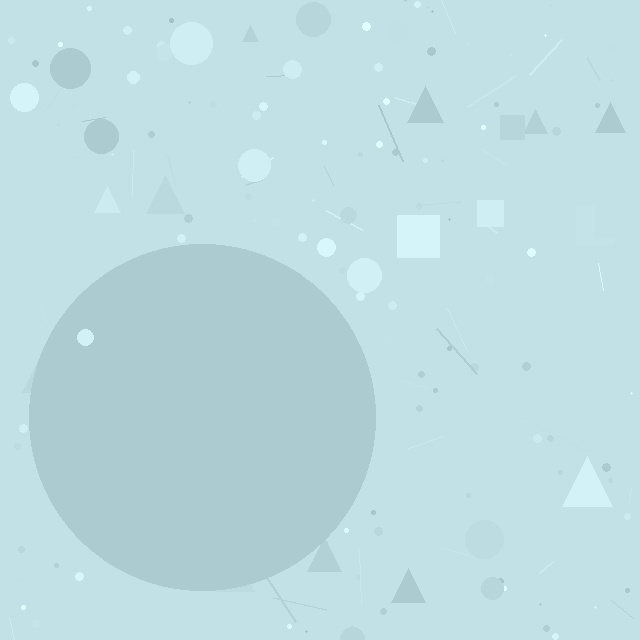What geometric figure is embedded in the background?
A circle is embedded in the background.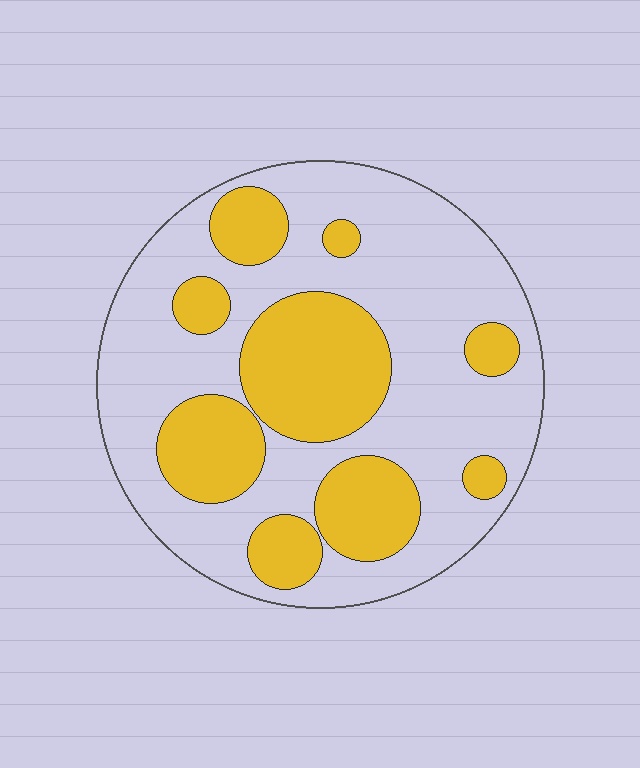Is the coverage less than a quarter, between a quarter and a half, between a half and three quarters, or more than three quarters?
Between a quarter and a half.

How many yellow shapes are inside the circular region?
9.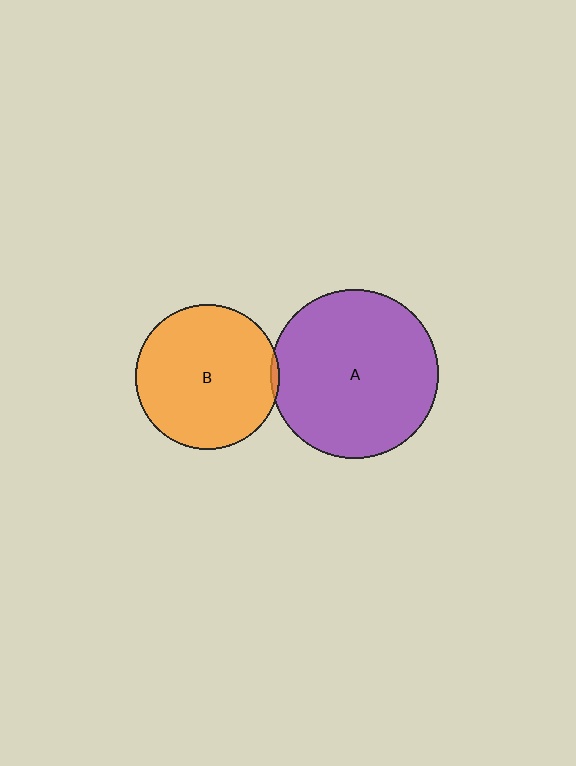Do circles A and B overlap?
Yes.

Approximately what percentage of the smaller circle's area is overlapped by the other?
Approximately 5%.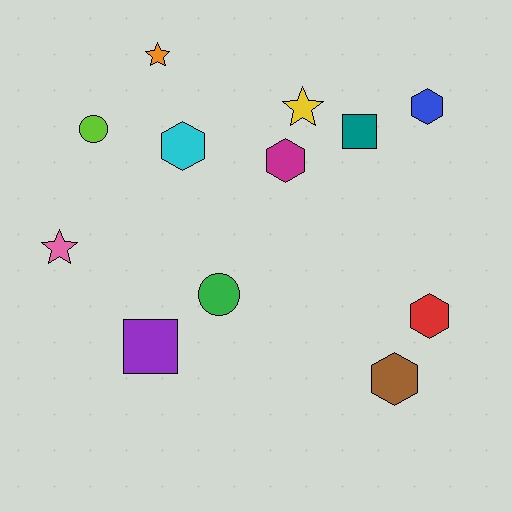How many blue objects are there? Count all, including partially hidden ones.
There is 1 blue object.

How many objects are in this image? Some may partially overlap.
There are 12 objects.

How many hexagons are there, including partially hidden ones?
There are 5 hexagons.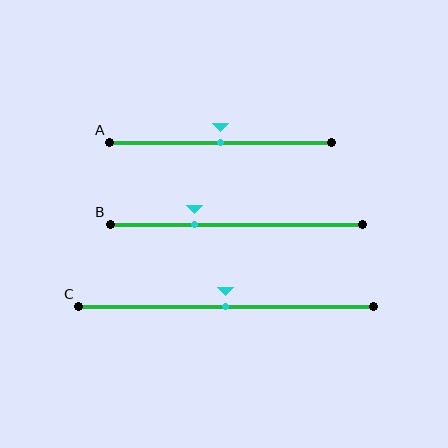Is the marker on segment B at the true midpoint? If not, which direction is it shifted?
No, the marker on segment B is shifted to the left by about 17% of the segment length.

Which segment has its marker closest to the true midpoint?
Segment A has its marker closest to the true midpoint.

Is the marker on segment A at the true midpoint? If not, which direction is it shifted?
Yes, the marker on segment A is at the true midpoint.